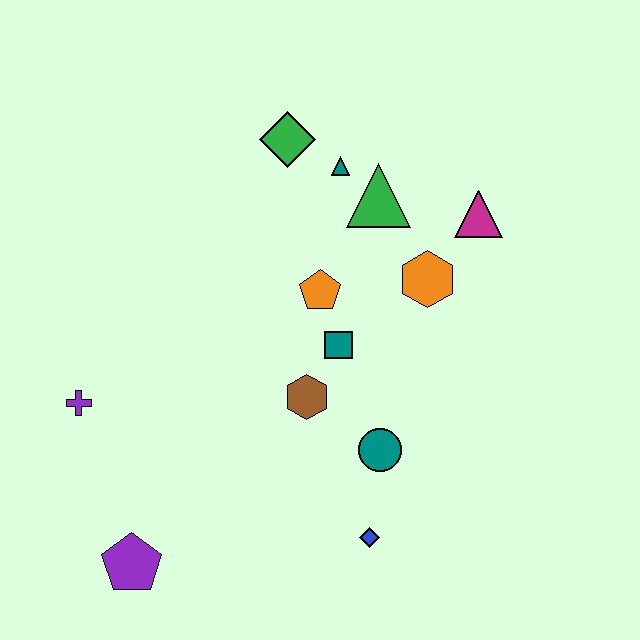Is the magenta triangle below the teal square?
No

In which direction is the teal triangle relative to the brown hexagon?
The teal triangle is above the brown hexagon.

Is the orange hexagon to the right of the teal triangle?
Yes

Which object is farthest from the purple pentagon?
The magenta triangle is farthest from the purple pentagon.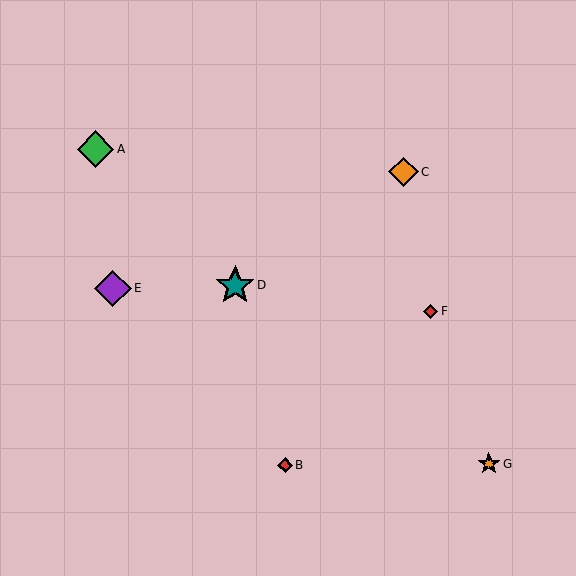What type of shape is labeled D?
Shape D is a teal star.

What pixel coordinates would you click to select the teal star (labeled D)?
Click at (235, 285) to select the teal star D.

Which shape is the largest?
The teal star (labeled D) is the largest.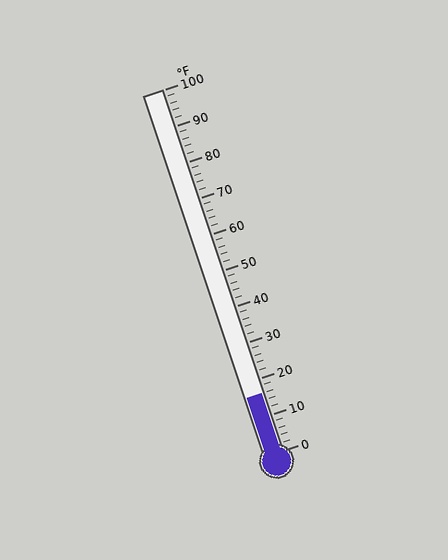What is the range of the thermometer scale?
The thermometer scale ranges from 0°F to 100°F.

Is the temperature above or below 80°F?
The temperature is below 80°F.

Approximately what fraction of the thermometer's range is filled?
The thermometer is filled to approximately 15% of its range.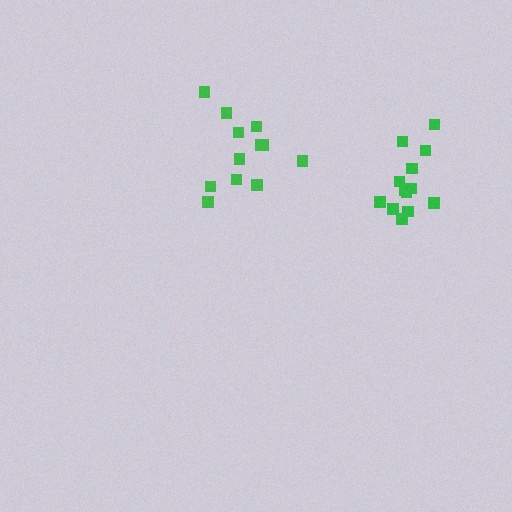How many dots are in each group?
Group 1: 13 dots, Group 2: 12 dots (25 total).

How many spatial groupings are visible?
There are 2 spatial groupings.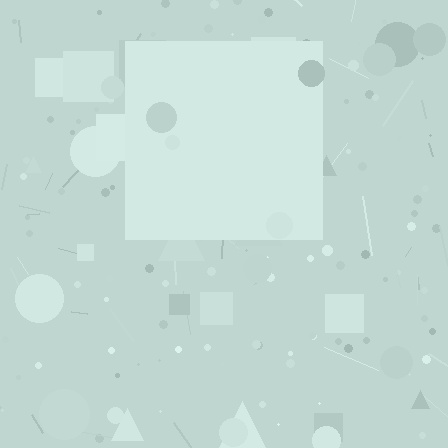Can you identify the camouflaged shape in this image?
The camouflaged shape is a square.